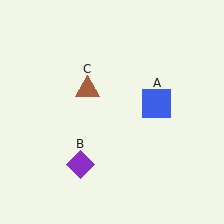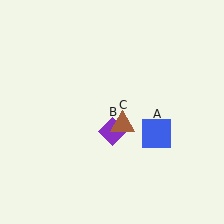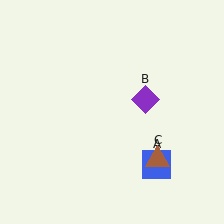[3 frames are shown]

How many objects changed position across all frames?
3 objects changed position: blue square (object A), purple diamond (object B), brown triangle (object C).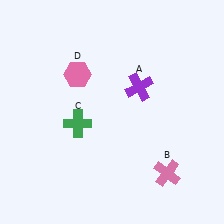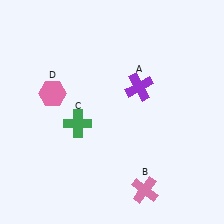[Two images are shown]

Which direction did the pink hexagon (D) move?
The pink hexagon (D) moved left.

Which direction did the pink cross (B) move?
The pink cross (B) moved left.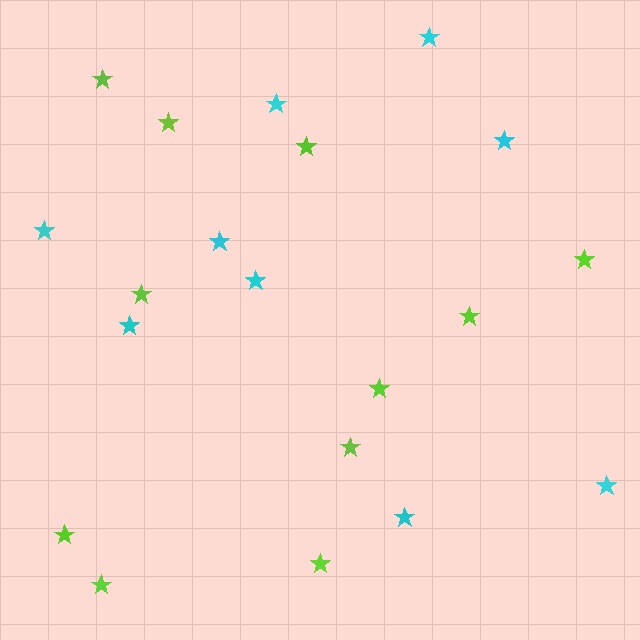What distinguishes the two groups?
There are 2 groups: one group of cyan stars (9) and one group of lime stars (11).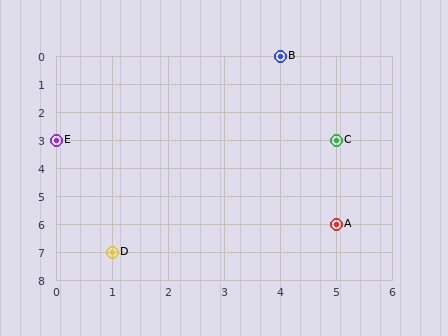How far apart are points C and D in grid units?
Points C and D are 4 columns and 4 rows apart (about 5.7 grid units diagonally).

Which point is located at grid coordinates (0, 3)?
Point E is at (0, 3).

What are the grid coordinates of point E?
Point E is at grid coordinates (0, 3).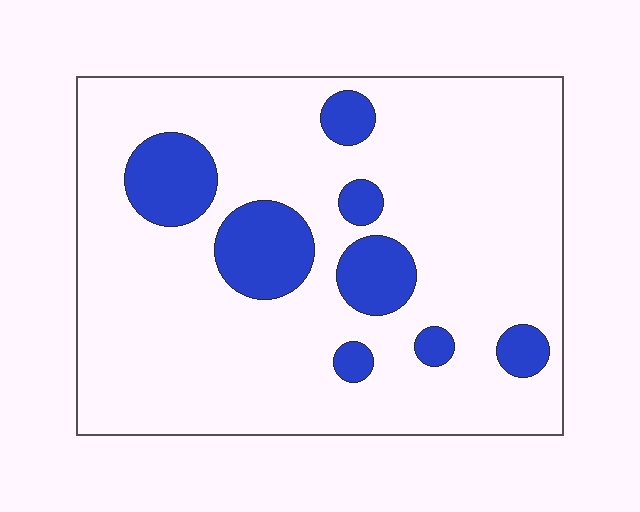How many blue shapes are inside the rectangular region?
8.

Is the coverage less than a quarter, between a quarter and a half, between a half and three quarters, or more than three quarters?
Less than a quarter.